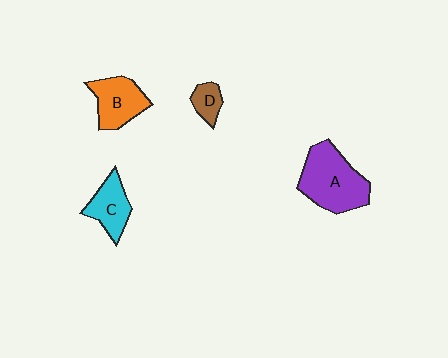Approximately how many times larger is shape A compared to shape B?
Approximately 1.5 times.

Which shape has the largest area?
Shape A (purple).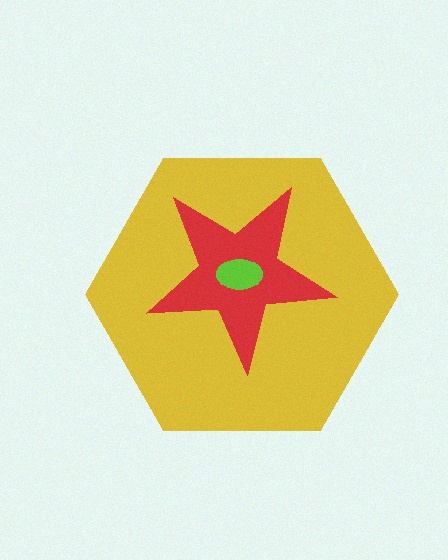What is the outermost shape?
The yellow hexagon.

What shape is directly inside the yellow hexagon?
The red star.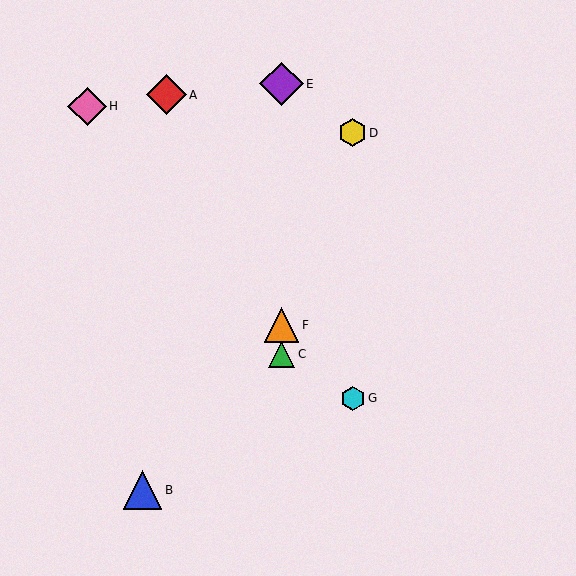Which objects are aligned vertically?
Objects C, E, F are aligned vertically.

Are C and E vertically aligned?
Yes, both are at x≈282.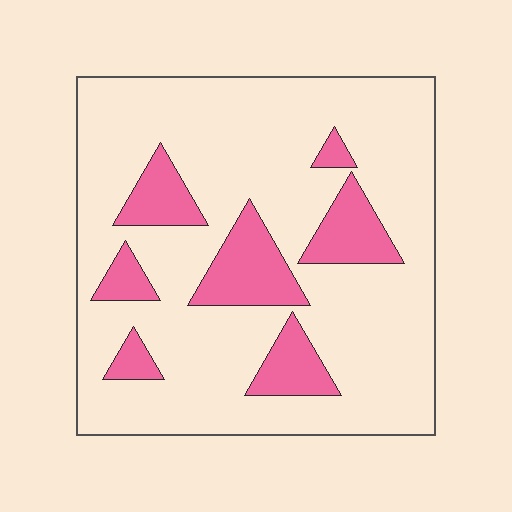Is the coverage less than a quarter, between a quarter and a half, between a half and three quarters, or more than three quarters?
Less than a quarter.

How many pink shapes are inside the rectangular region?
7.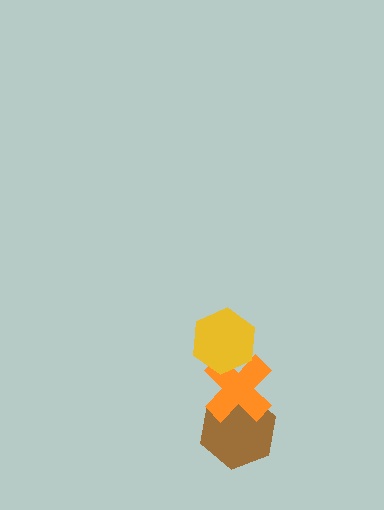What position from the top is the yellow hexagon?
The yellow hexagon is 1st from the top.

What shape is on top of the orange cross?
The yellow hexagon is on top of the orange cross.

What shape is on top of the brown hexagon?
The orange cross is on top of the brown hexagon.